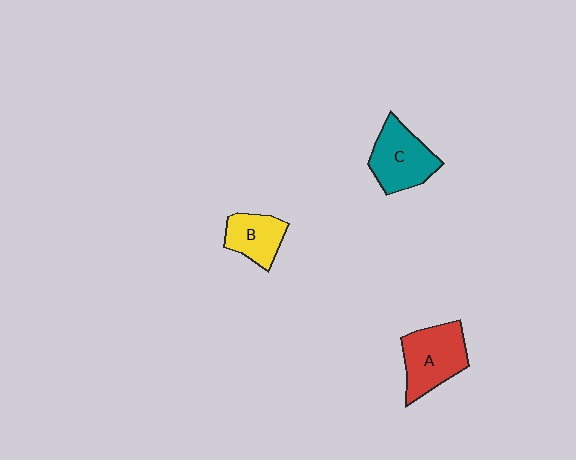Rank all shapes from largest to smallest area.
From largest to smallest: A (red), C (teal), B (yellow).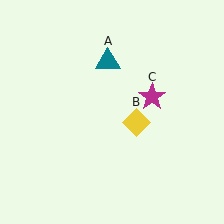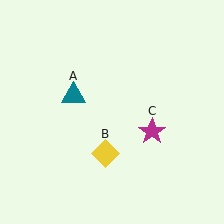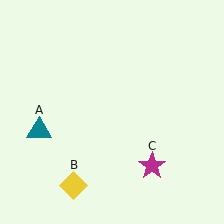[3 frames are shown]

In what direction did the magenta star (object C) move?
The magenta star (object C) moved down.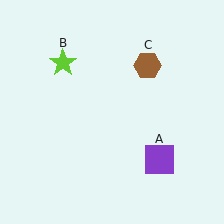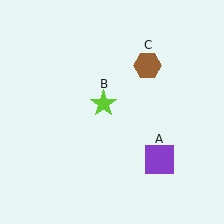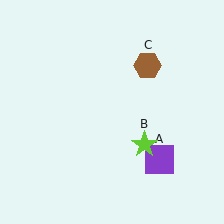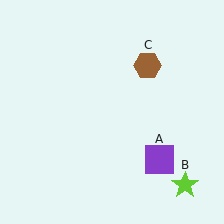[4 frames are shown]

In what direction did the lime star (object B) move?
The lime star (object B) moved down and to the right.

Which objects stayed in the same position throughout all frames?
Purple square (object A) and brown hexagon (object C) remained stationary.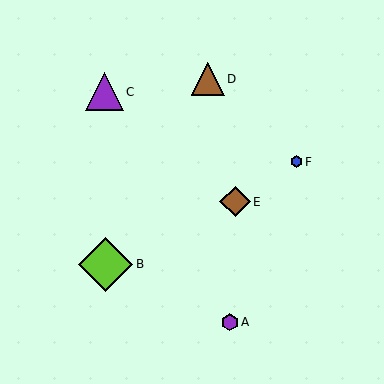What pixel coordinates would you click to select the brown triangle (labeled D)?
Click at (208, 79) to select the brown triangle D.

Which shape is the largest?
The lime diamond (labeled B) is the largest.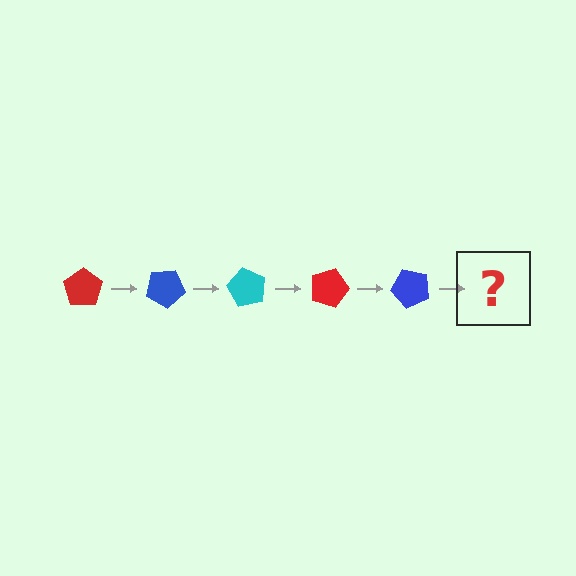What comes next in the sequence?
The next element should be a cyan pentagon, rotated 150 degrees from the start.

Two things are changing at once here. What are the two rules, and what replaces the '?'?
The two rules are that it rotates 30 degrees each step and the color cycles through red, blue, and cyan. The '?' should be a cyan pentagon, rotated 150 degrees from the start.